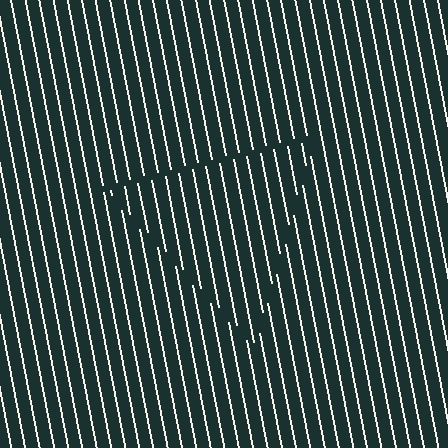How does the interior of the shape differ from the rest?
The interior of the shape contains the same grating, shifted by half a period — the contour is defined by the phase discontinuity where line-ends from the inner and outer gratings abut.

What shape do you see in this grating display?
An illusory triangle. The interior of the shape contains the same grating, shifted by half a period — the contour is defined by the phase discontinuity where line-ends from the inner and outer gratings abut.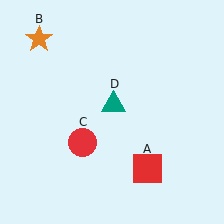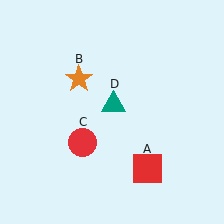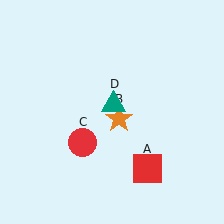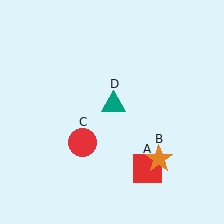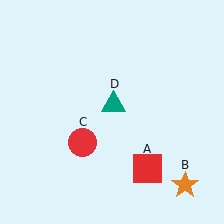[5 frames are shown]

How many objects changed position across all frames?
1 object changed position: orange star (object B).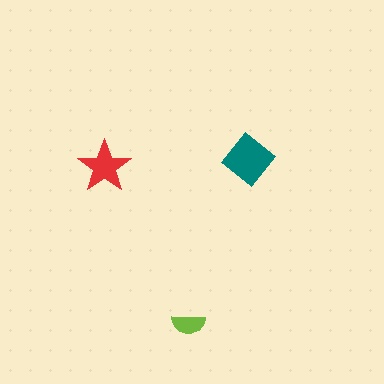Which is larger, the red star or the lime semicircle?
The red star.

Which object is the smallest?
The lime semicircle.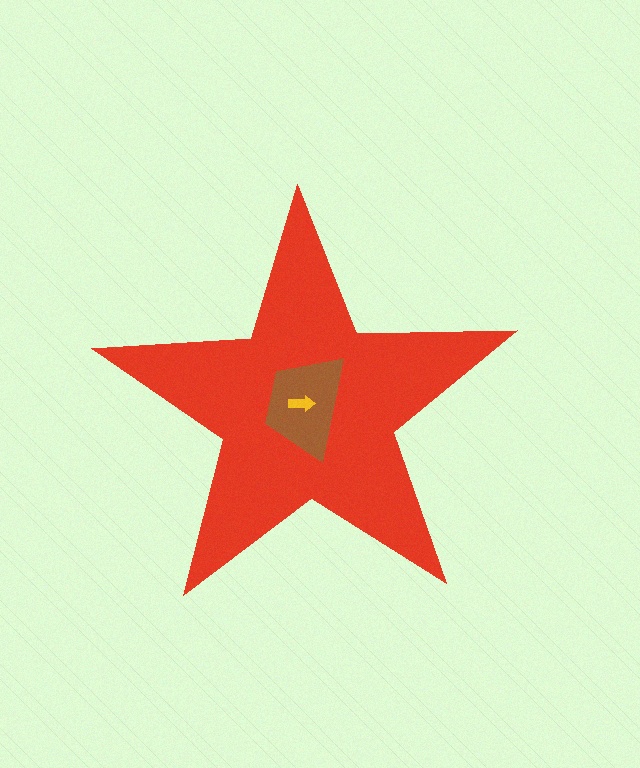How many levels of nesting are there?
3.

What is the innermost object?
The yellow arrow.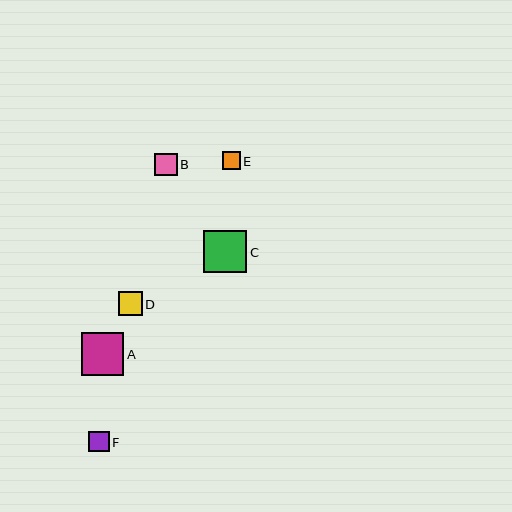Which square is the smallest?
Square E is the smallest with a size of approximately 18 pixels.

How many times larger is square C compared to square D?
Square C is approximately 1.8 times the size of square D.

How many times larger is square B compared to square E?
Square B is approximately 1.3 times the size of square E.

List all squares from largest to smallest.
From largest to smallest: C, A, D, B, F, E.